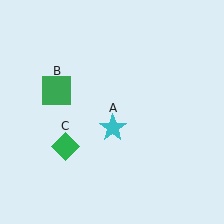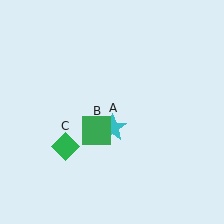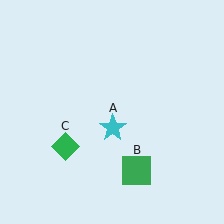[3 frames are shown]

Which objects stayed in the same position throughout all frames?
Cyan star (object A) and green diamond (object C) remained stationary.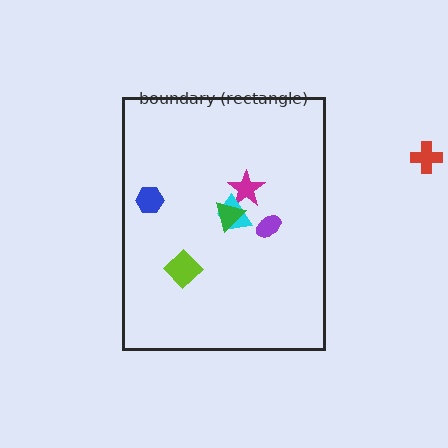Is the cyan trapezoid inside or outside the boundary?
Inside.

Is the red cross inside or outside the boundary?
Outside.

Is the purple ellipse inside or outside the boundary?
Inside.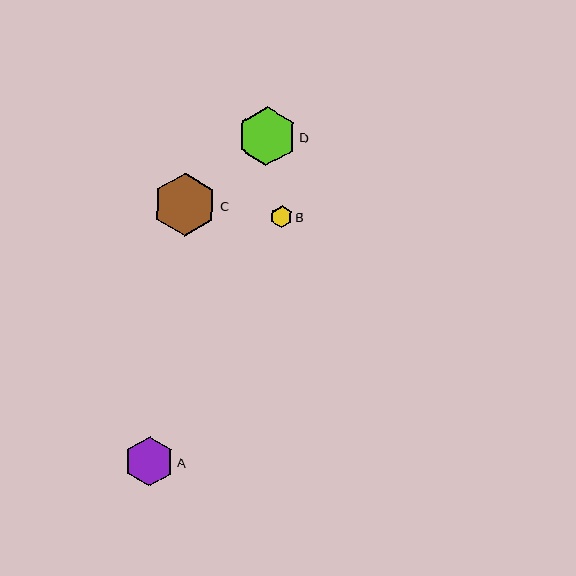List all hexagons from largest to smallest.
From largest to smallest: C, D, A, B.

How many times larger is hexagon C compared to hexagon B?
Hexagon C is approximately 2.8 times the size of hexagon B.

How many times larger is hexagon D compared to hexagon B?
Hexagon D is approximately 2.7 times the size of hexagon B.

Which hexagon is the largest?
Hexagon C is the largest with a size of approximately 63 pixels.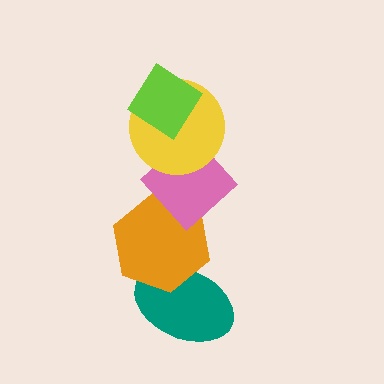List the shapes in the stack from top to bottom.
From top to bottom: the lime diamond, the yellow circle, the pink diamond, the orange hexagon, the teal ellipse.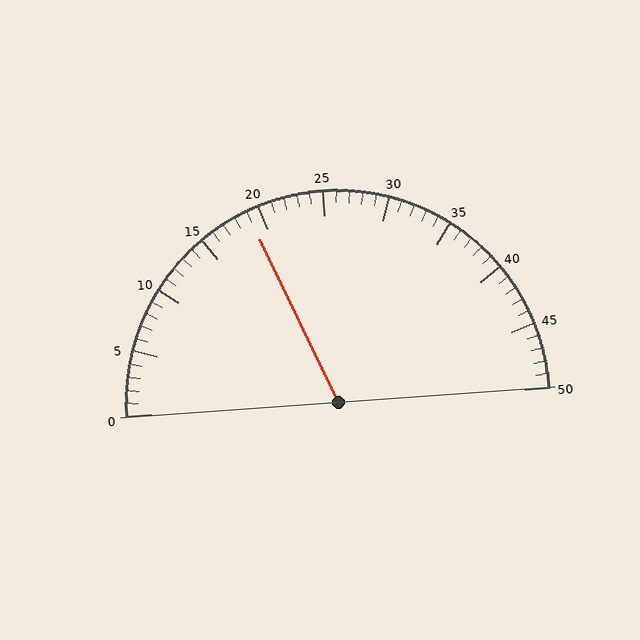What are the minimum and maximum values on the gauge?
The gauge ranges from 0 to 50.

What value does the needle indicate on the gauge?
The needle indicates approximately 19.